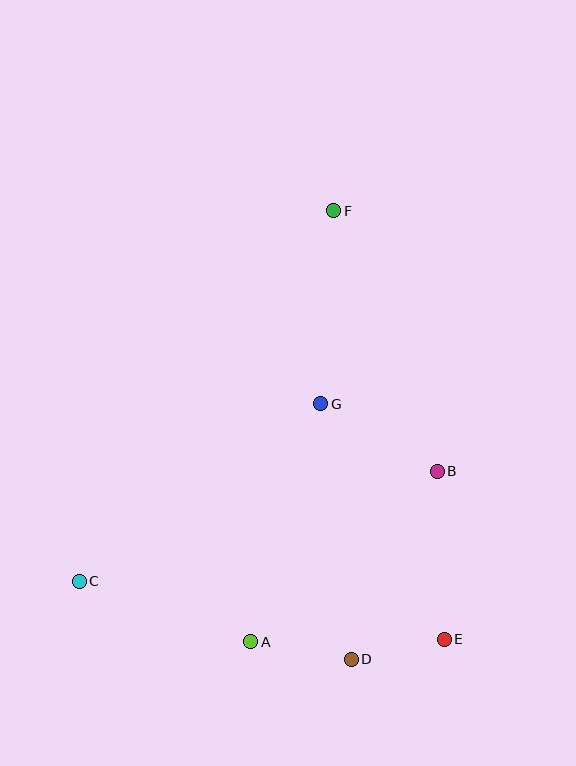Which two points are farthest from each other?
Points C and F are farthest from each other.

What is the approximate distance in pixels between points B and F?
The distance between B and F is approximately 280 pixels.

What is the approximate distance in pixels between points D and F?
The distance between D and F is approximately 449 pixels.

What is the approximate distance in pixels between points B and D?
The distance between B and D is approximately 207 pixels.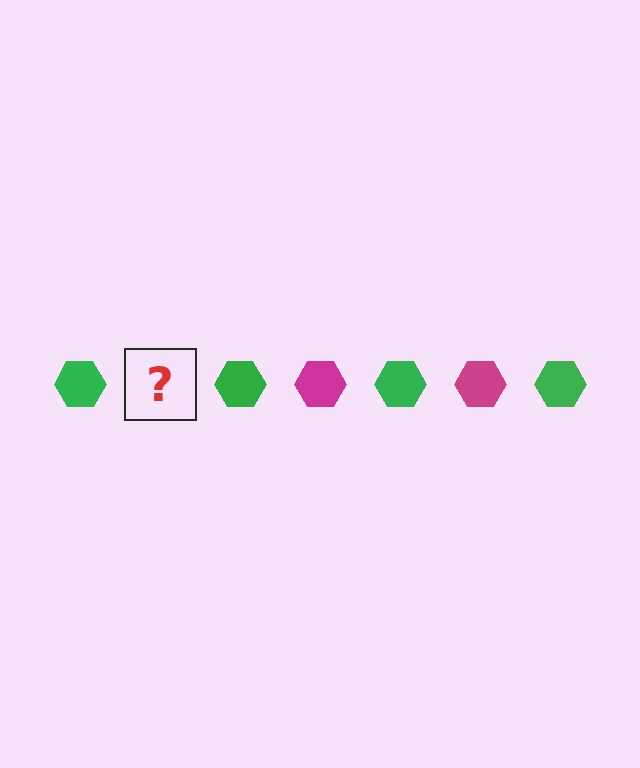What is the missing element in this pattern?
The missing element is a magenta hexagon.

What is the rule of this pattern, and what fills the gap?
The rule is that the pattern cycles through green, magenta hexagons. The gap should be filled with a magenta hexagon.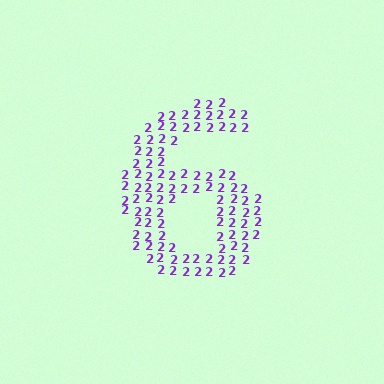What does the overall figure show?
The overall figure shows the digit 6.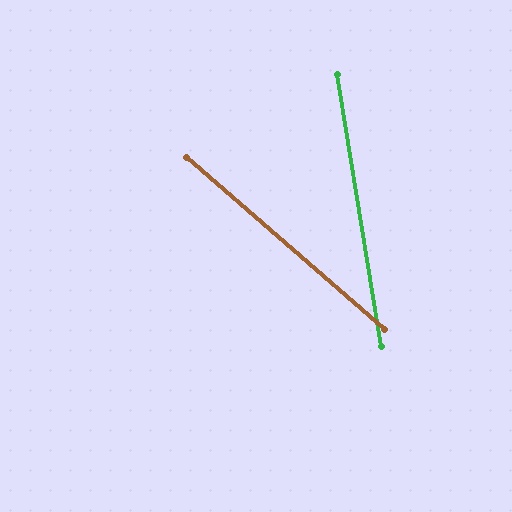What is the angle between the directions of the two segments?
Approximately 40 degrees.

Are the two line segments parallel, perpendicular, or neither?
Neither parallel nor perpendicular — they differ by about 40°.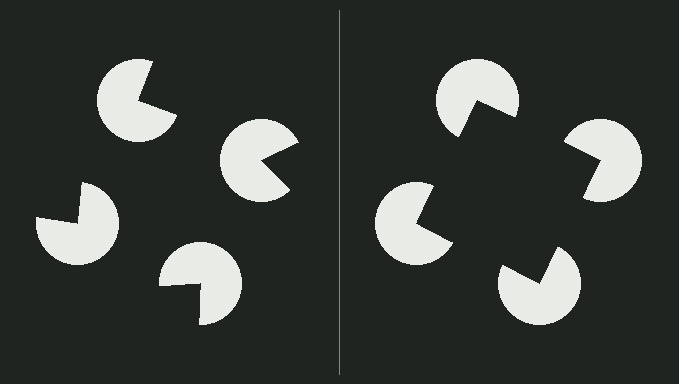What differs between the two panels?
The pac-man discs are positioned identically on both sides; only the wedge orientations differ. On the right they align to a square; on the left they are misaligned.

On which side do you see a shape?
An illusory square appears on the right side. On the left side the wedge cuts are rotated, so no coherent shape forms.